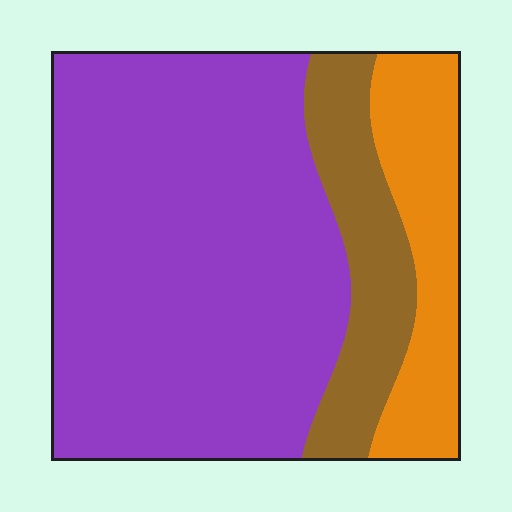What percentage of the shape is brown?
Brown takes up less than a sixth of the shape.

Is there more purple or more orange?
Purple.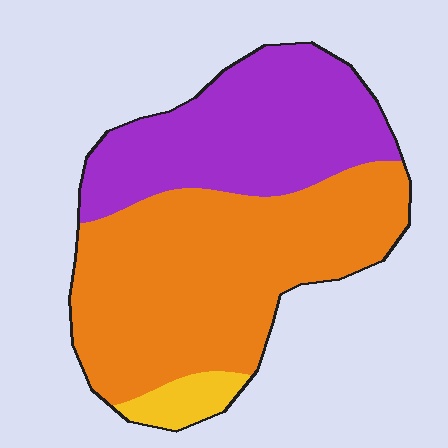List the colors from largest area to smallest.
From largest to smallest: orange, purple, yellow.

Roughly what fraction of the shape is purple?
Purple takes up between a third and a half of the shape.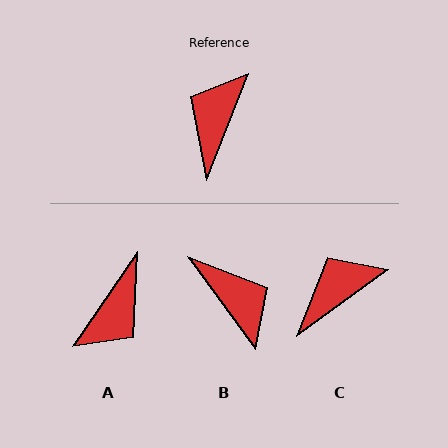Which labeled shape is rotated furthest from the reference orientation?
A, about 166 degrees away.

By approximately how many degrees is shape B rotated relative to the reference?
Approximately 122 degrees clockwise.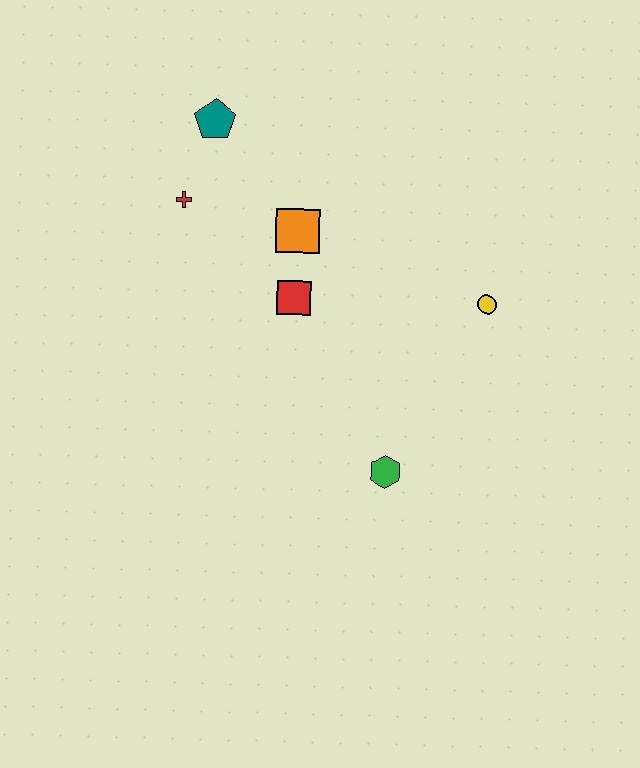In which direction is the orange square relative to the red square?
The orange square is above the red square.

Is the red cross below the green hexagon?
No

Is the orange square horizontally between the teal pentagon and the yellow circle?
Yes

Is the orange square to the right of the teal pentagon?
Yes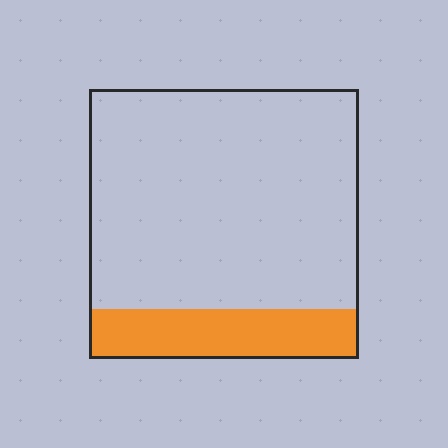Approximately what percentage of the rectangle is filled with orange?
Approximately 20%.